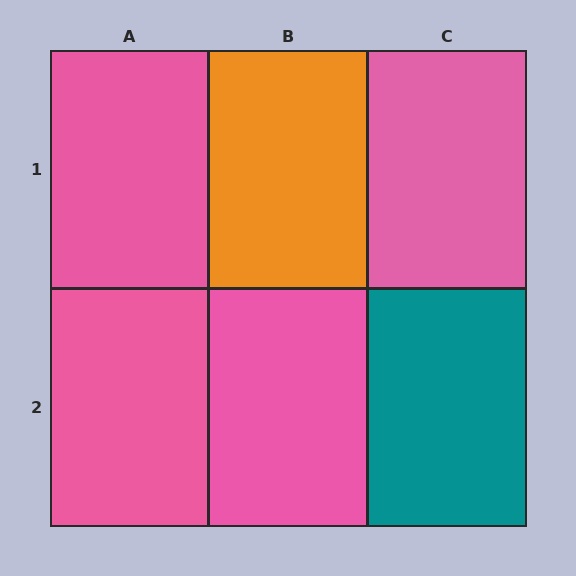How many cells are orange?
1 cell is orange.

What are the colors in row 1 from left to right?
Pink, orange, pink.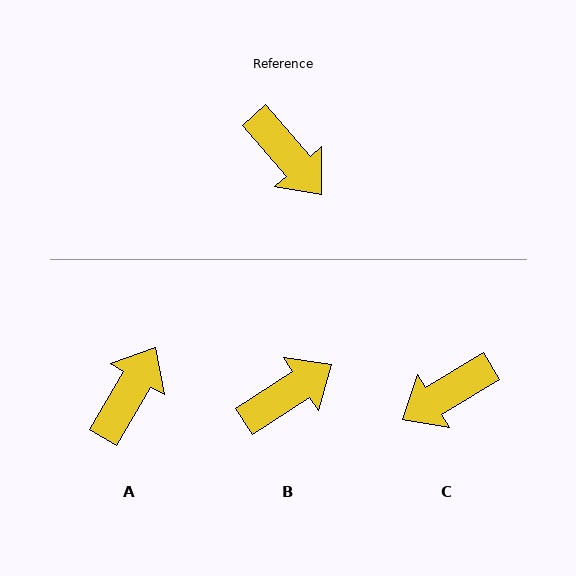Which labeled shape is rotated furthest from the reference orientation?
A, about 109 degrees away.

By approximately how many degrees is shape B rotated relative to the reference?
Approximately 83 degrees counter-clockwise.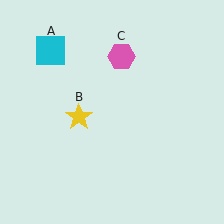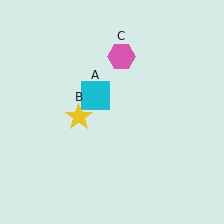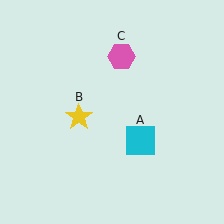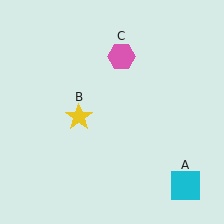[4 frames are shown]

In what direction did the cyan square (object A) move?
The cyan square (object A) moved down and to the right.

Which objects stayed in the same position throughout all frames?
Yellow star (object B) and pink hexagon (object C) remained stationary.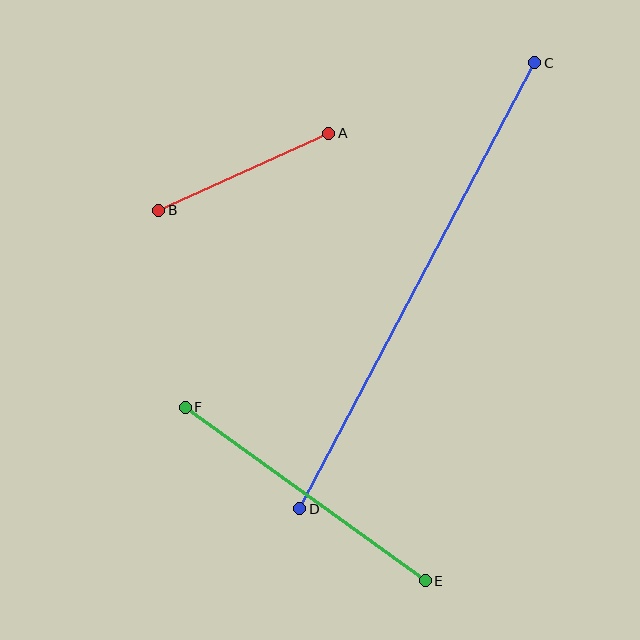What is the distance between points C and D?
The distance is approximately 504 pixels.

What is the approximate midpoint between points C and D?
The midpoint is at approximately (417, 286) pixels.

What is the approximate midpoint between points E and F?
The midpoint is at approximately (305, 494) pixels.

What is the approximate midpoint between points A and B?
The midpoint is at approximately (244, 172) pixels.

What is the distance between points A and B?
The distance is approximately 186 pixels.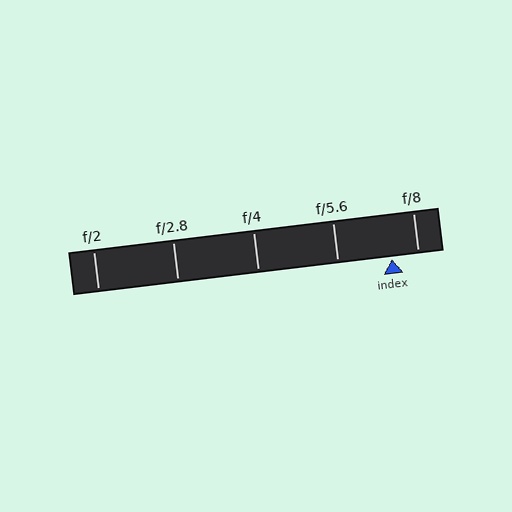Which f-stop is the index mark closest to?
The index mark is closest to f/8.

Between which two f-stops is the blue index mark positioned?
The index mark is between f/5.6 and f/8.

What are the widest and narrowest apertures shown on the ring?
The widest aperture shown is f/2 and the narrowest is f/8.